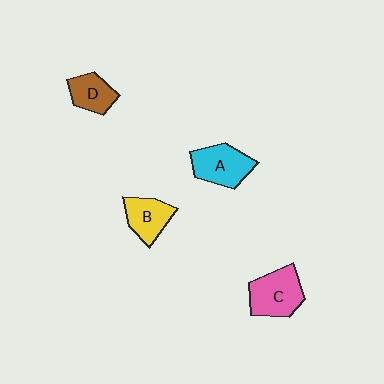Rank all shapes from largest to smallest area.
From largest to smallest: C (pink), A (cyan), B (yellow), D (brown).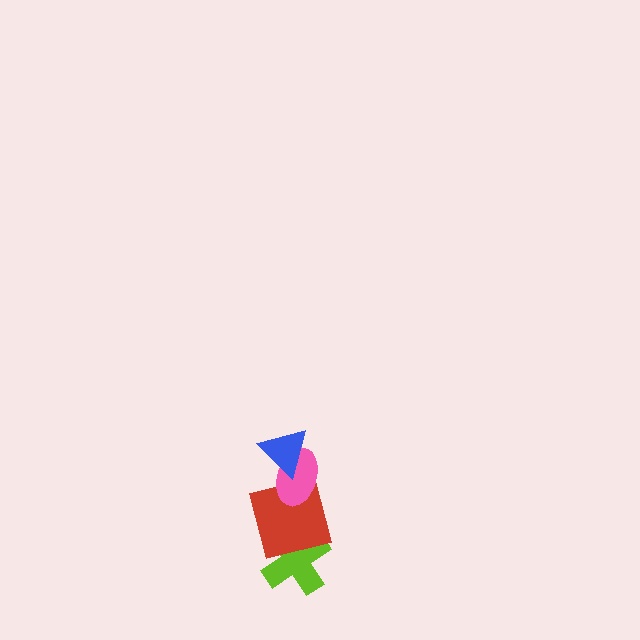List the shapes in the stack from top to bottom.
From top to bottom: the blue triangle, the pink ellipse, the red square, the lime cross.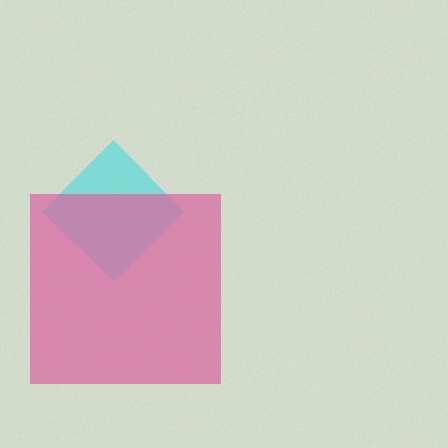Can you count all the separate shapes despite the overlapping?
Yes, there are 2 separate shapes.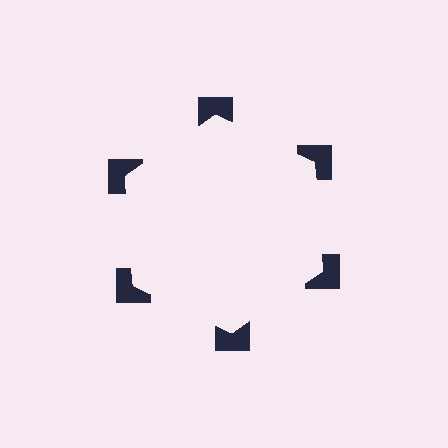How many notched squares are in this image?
There are 6 — one at each vertex of the illusory hexagon.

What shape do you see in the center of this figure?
An illusory hexagon — its edges are inferred from the aligned wedge cuts in the notched squares, not physically drawn.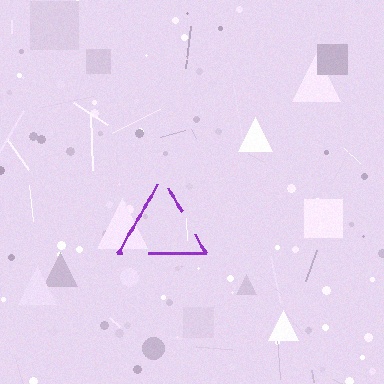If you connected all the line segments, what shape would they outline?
They would outline a triangle.